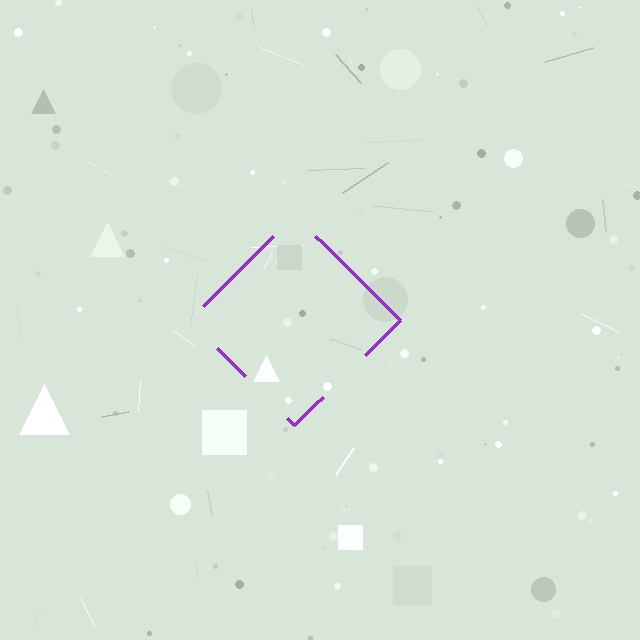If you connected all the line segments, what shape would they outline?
They would outline a diamond.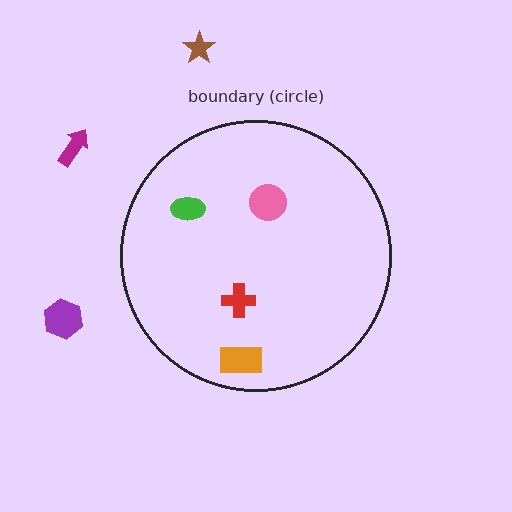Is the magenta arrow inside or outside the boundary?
Outside.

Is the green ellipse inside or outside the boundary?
Inside.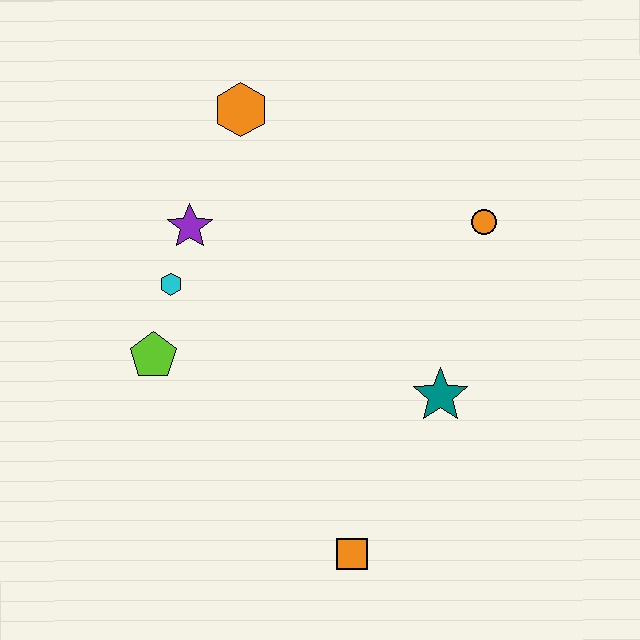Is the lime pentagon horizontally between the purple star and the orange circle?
No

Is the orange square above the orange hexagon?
No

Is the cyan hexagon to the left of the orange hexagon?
Yes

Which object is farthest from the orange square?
The orange hexagon is farthest from the orange square.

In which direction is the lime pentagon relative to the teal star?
The lime pentagon is to the left of the teal star.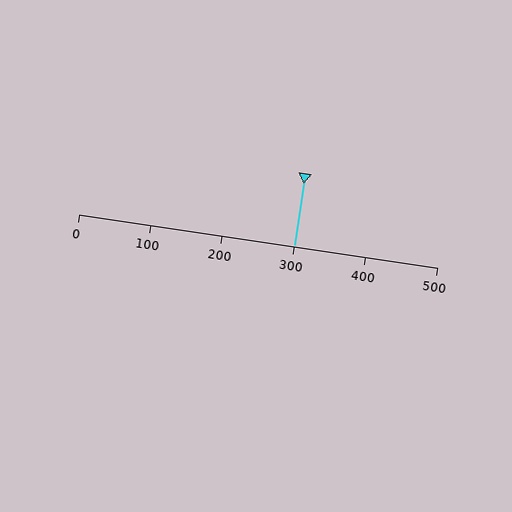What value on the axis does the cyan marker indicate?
The marker indicates approximately 300.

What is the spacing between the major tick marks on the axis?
The major ticks are spaced 100 apart.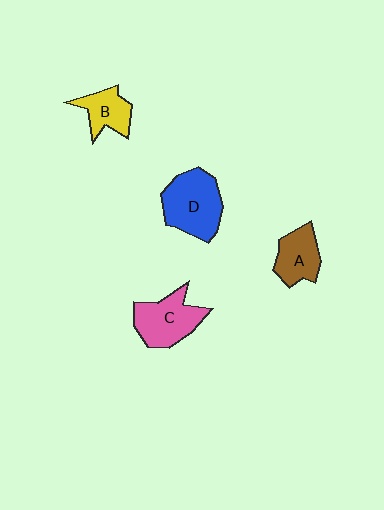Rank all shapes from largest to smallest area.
From largest to smallest: D (blue), C (pink), A (brown), B (yellow).